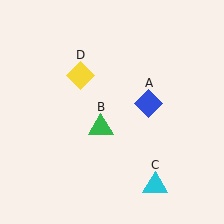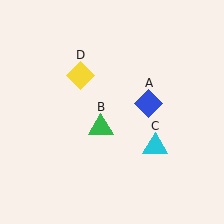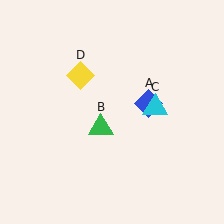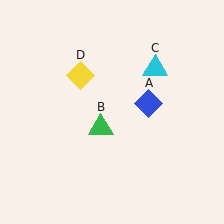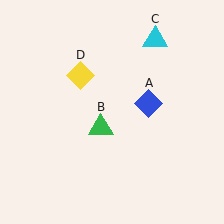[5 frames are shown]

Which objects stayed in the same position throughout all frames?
Blue diamond (object A) and green triangle (object B) and yellow diamond (object D) remained stationary.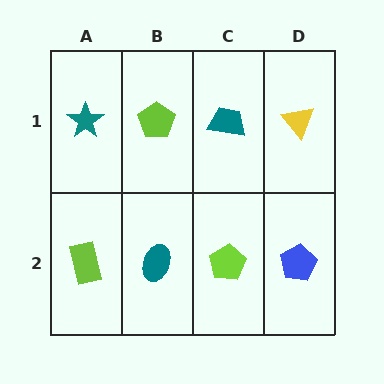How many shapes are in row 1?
4 shapes.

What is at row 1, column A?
A teal star.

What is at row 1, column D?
A yellow triangle.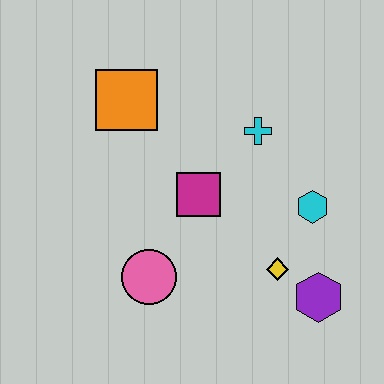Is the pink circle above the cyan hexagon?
No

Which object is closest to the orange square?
The magenta square is closest to the orange square.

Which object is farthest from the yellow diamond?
The orange square is farthest from the yellow diamond.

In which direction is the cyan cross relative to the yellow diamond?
The cyan cross is above the yellow diamond.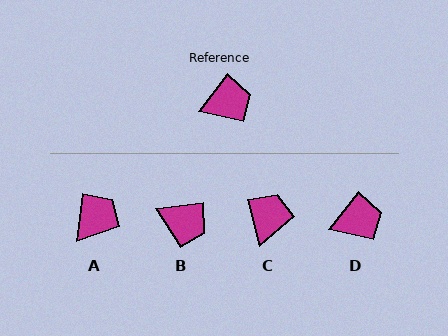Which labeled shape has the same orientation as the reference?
D.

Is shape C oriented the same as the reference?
No, it is off by about 52 degrees.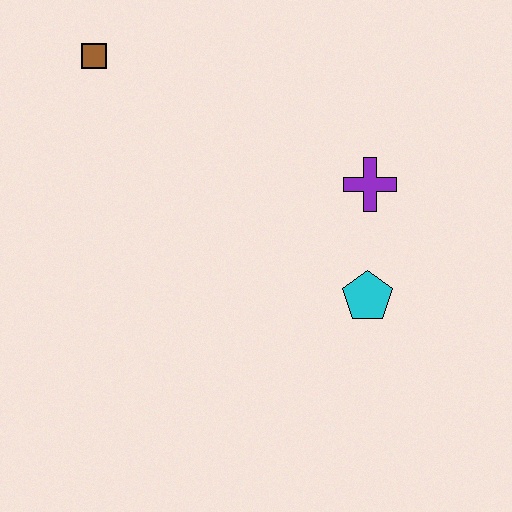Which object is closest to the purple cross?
The cyan pentagon is closest to the purple cross.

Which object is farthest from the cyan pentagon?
The brown square is farthest from the cyan pentagon.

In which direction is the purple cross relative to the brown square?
The purple cross is to the right of the brown square.